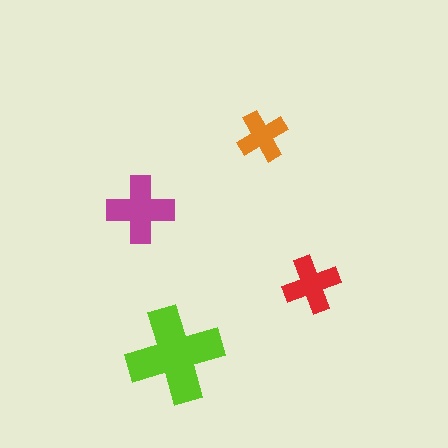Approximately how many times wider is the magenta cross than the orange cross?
About 1.5 times wider.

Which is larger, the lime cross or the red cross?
The lime one.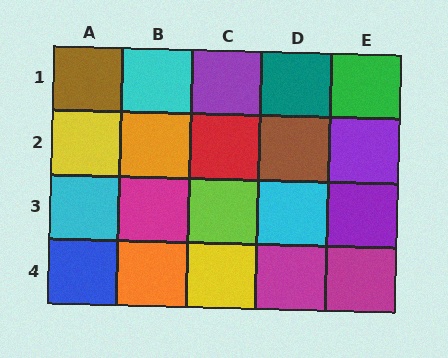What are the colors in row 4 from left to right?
Blue, orange, yellow, magenta, magenta.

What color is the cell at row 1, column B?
Cyan.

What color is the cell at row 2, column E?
Purple.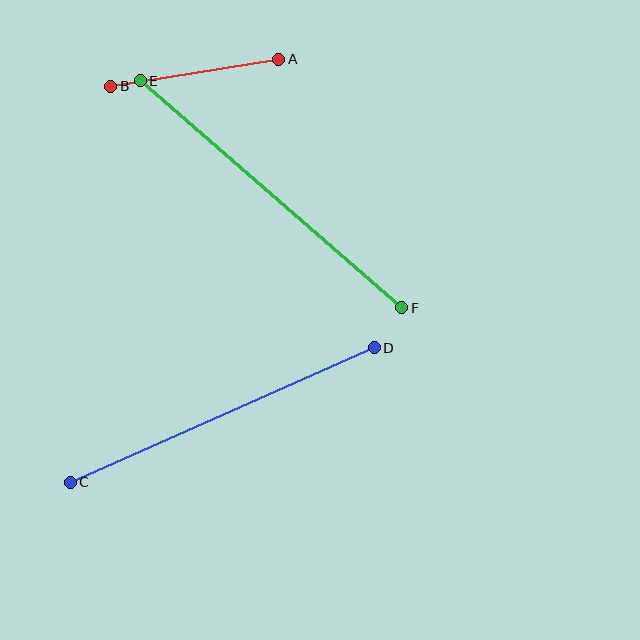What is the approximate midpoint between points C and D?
The midpoint is at approximately (222, 415) pixels.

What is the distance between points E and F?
The distance is approximately 346 pixels.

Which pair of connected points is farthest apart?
Points E and F are farthest apart.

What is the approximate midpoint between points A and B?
The midpoint is at approximately (195, 73) pixels.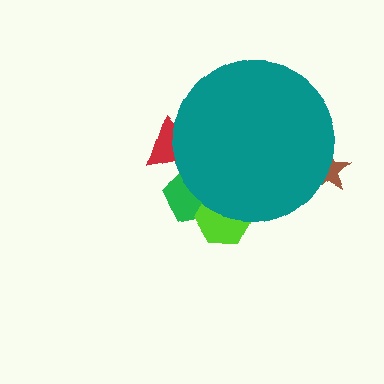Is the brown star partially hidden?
Yes, the brown star is partially hidden behind the teal circle.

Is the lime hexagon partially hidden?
Yes, the lime hexagon is partially hidden behind the teal circle.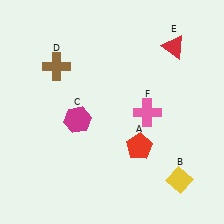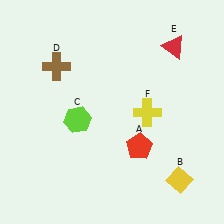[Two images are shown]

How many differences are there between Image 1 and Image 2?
There are 2 differences between the two images.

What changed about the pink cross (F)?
In Image 1, F is pink. In Image 2, it changed to yellow.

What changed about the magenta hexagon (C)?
In Image 1, C is magenta. In Image 2, it changed to lime.